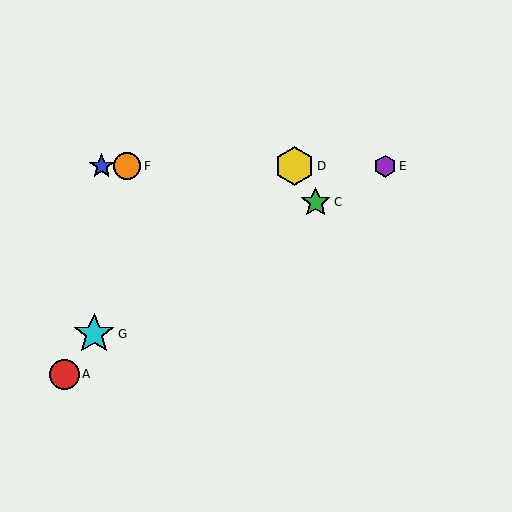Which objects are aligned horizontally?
Objects B, D, E, F are aligned horizontally.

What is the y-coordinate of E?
Object E is at y≈166.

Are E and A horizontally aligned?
No, E is at y≈166 and A is at y≈374.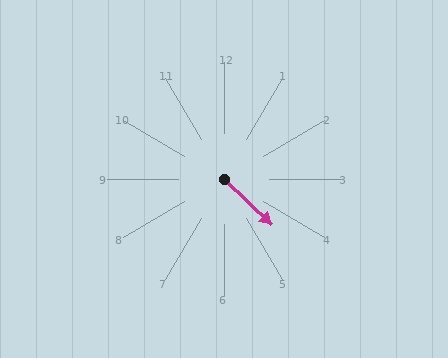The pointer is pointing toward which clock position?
Roughly 4 o'clock.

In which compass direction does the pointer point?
Southeast.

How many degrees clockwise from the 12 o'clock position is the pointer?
Approximately 134 degrees.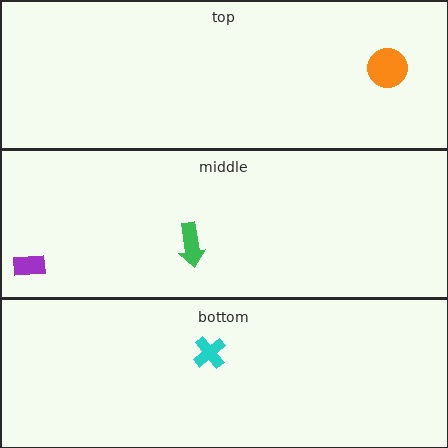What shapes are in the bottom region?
The cyan cross.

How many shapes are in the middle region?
2.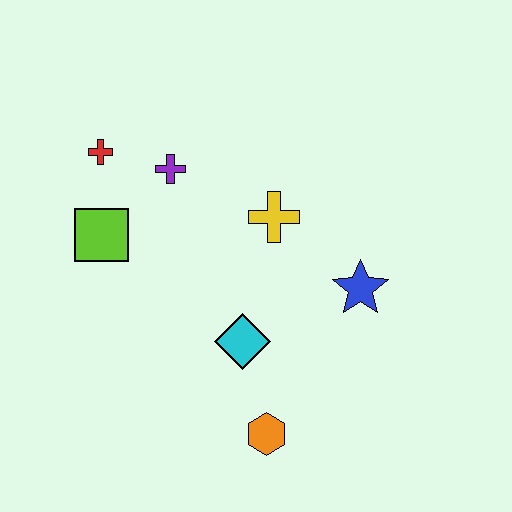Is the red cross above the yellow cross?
Yes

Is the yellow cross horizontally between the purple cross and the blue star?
Yes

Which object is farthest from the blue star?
The red cross is farthest from the blue star.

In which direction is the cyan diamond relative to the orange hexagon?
The cyan diamond is above the orange hexagon.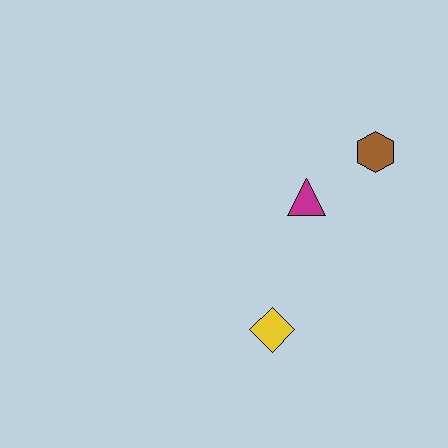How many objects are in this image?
There are 3 objects.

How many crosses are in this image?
There are no crosses.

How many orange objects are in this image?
There are no orange objects.